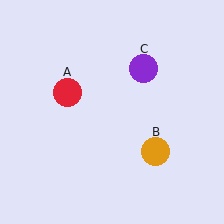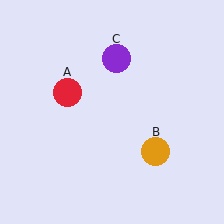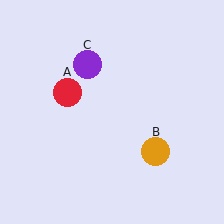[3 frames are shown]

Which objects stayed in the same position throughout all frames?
Red circle (object A) and orange circle (object B) remained stationary.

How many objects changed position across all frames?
1 object changed position: purple circle (object C).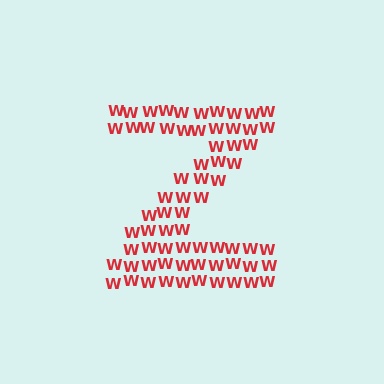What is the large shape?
The large shape is the letter Z.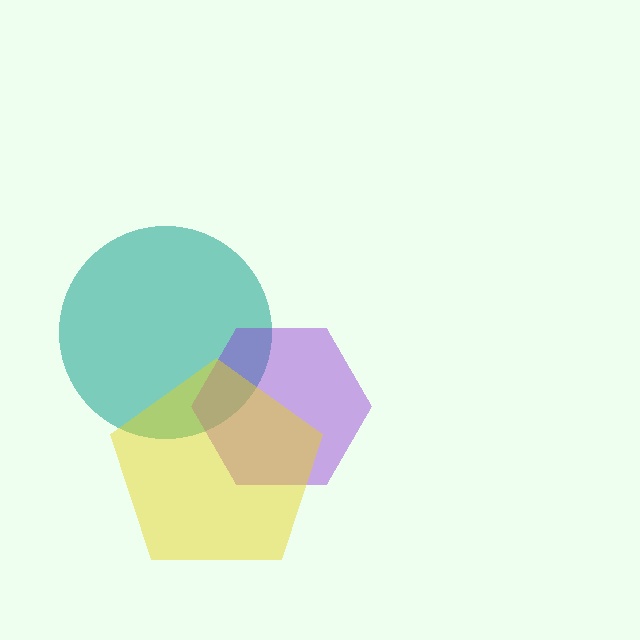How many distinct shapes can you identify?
There are 3 distinct shapes: a teal circle, a purple hexagon, a yellow pentagon.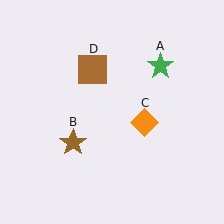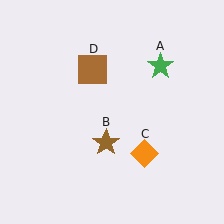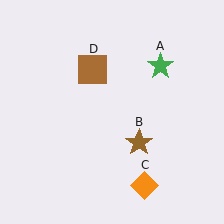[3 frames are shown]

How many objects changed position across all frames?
2 objects changed position: brown star (object B), orange diamond (object C).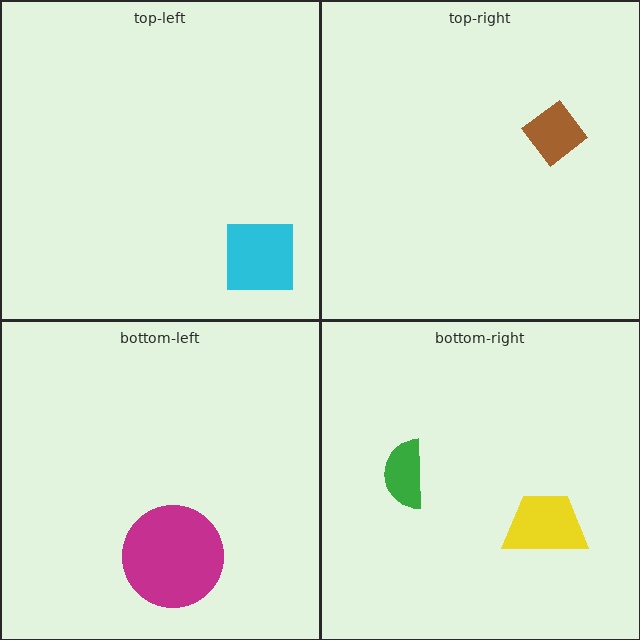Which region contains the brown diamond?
The top-right region.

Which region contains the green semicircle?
The bottom-right region.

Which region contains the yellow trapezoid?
The bottom-right region.